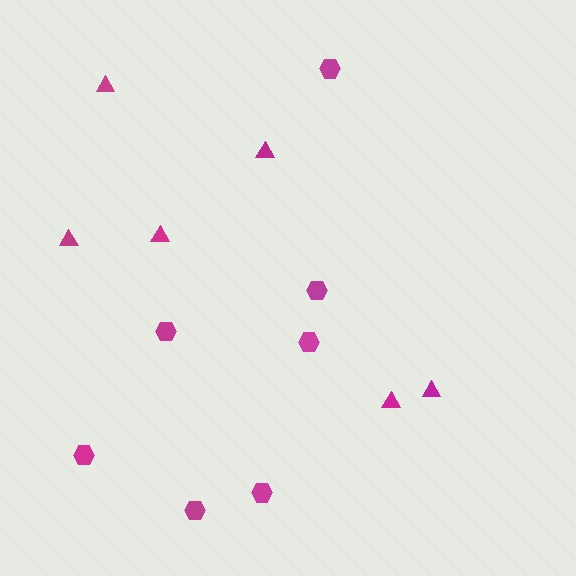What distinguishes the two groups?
There are 2 groups: one group of triangles (6) and one group of hexagons (7).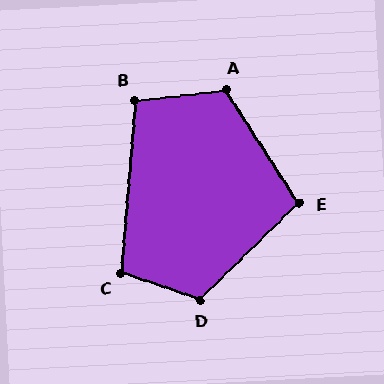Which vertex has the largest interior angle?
D, at approximately 117 degrees.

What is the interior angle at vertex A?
Approximately 116 degrees (obtuse).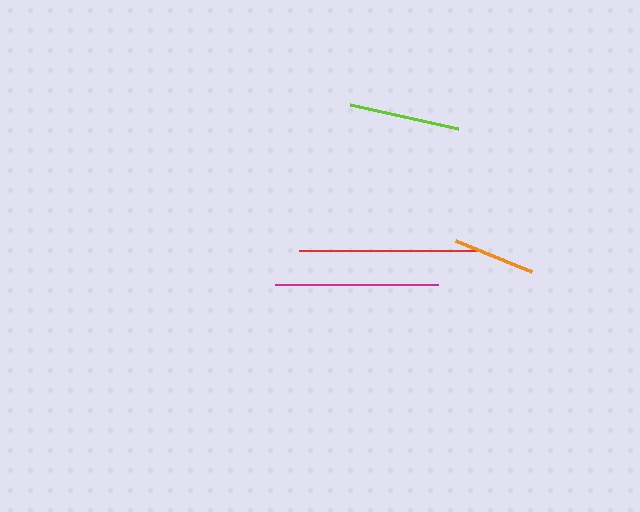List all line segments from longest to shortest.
From longest to shortest: red, magenta, lime, orange.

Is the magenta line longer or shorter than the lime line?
The magenta line is longer than the lime line.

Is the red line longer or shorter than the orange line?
The red line is longer than the orange line.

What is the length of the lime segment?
The lime segment is approximately 111 pixels long.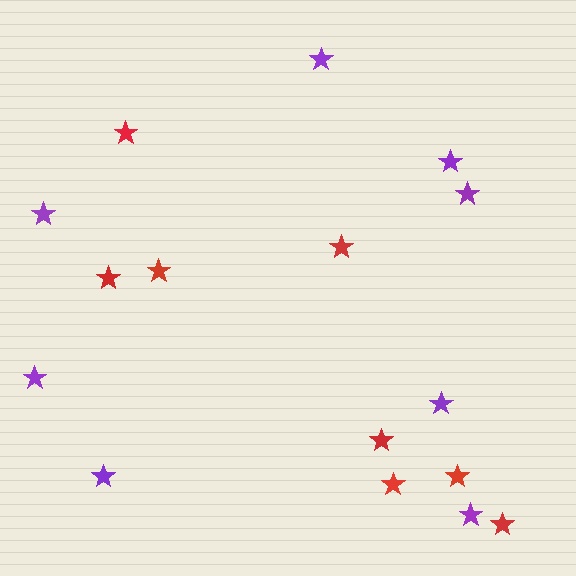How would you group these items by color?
There are 2 groups: one group of red stars (8) and one group of purple stars (8).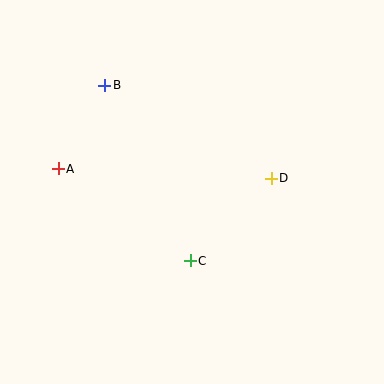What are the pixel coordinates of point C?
Point C is at (190, 261).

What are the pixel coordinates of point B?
Point B is at (105, 85).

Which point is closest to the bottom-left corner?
Point A is closest to the bottom-left corner.